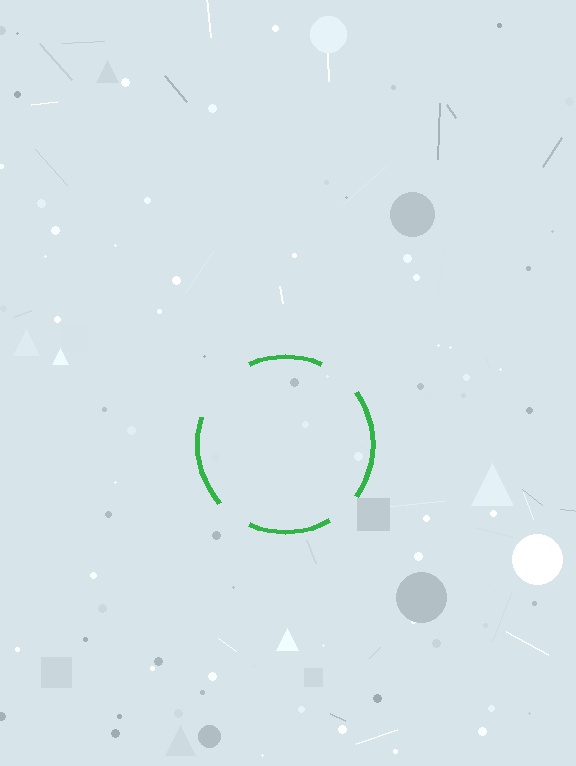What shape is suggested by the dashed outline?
The dashed outline suggests a circle.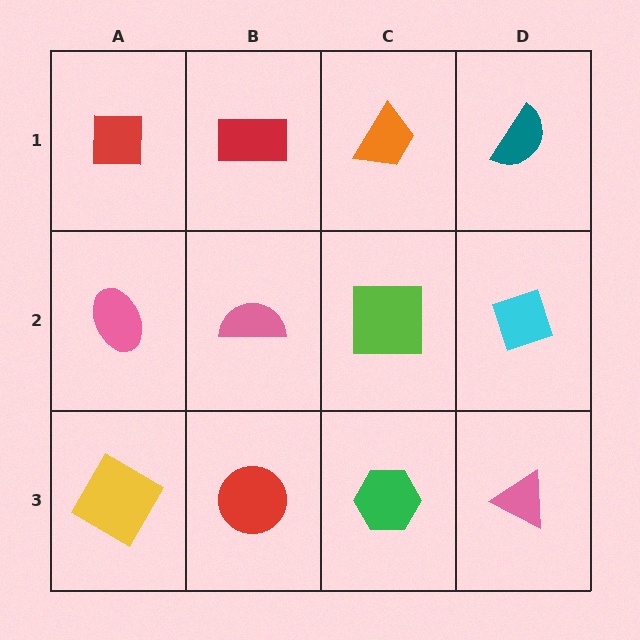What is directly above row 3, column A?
A pink ellipse.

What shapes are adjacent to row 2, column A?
A red square (row 1, column A), a yellow square (row 3, column A), a pink semicircle (row 2, column B).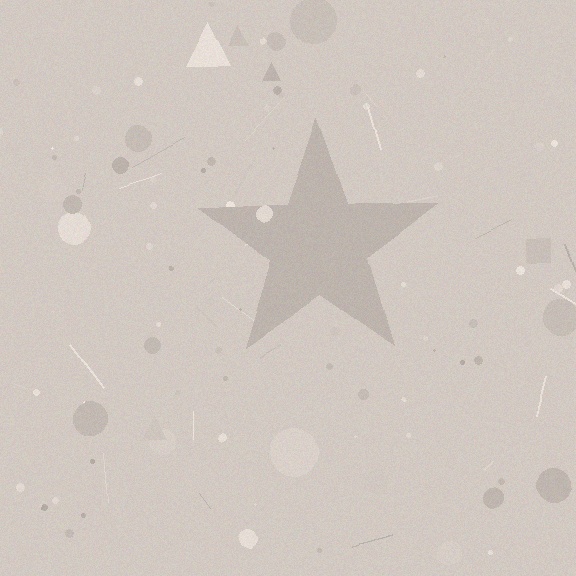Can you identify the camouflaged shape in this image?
The camouflaged shape is a star.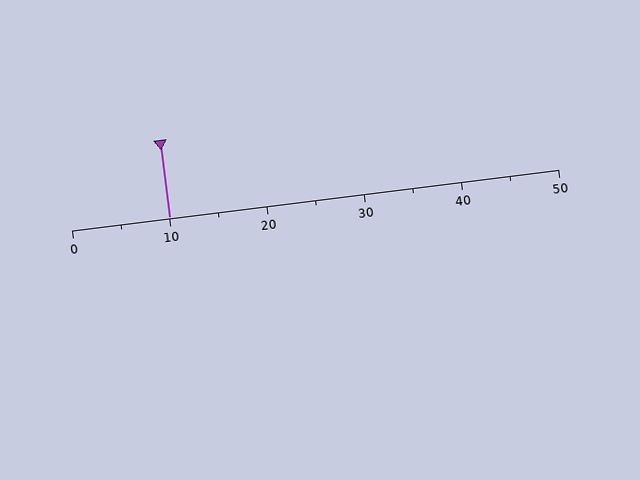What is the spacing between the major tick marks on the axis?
The major ticks are spaced 10 apart.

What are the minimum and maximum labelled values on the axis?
The axis runs from 0 to 50.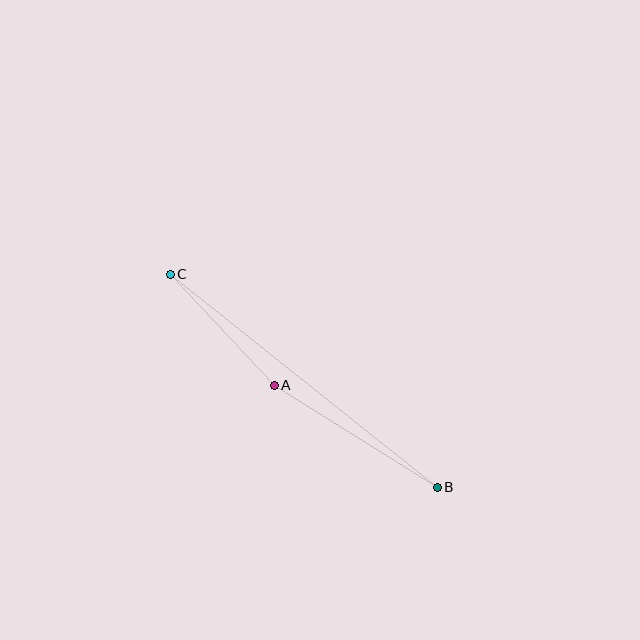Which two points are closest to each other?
Points A and C are closest to each other.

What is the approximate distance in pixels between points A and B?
The distance between A and B is approximately 192 pixels.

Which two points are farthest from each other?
Points B and C are farthest from each other.